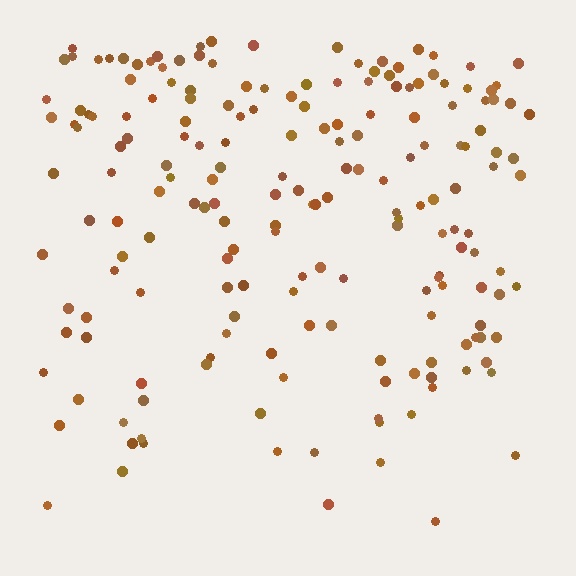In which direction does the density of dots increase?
From bottom to top, with the top side densest.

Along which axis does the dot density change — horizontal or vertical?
Vertical.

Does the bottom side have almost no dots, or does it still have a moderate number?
Still a moderate number, just noticeably fewer than the top.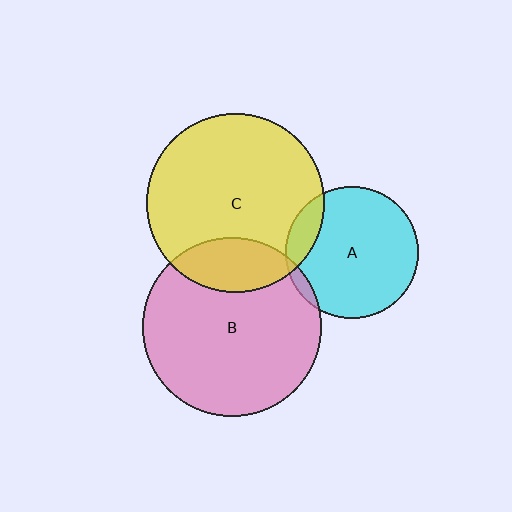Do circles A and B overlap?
Yes.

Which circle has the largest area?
Circle B (pink).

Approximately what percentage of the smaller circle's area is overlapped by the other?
Approximately 5%.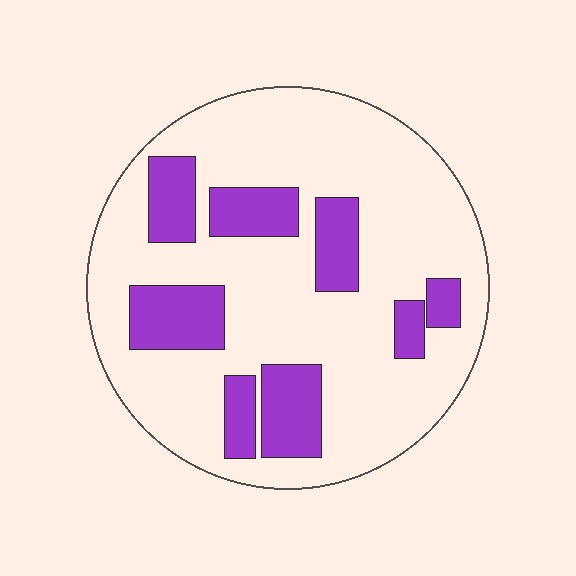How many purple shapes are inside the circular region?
8.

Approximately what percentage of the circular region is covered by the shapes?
Approximately 25%.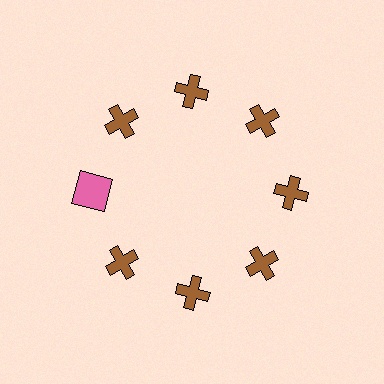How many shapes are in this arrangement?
There are 8 shapes arranged in a ring pattern.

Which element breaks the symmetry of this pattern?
The pink square at roughly the 9 o'clock position breaks the symmetry. All other shapes are brown crosses.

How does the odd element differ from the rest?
It differs in both color (pink instead of brown) and shape (square instead of cross).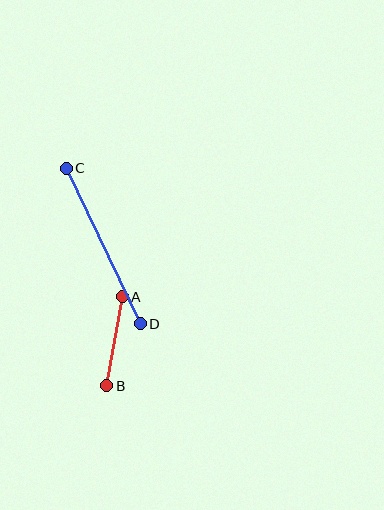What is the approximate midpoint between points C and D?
The midpoint is at approximately (103, 246) pixels.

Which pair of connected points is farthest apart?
Points C and D are farthest apart.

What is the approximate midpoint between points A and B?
The midpoint is at approximately (114, 341) pixels.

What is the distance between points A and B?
The distance is approximately 91 pixels.